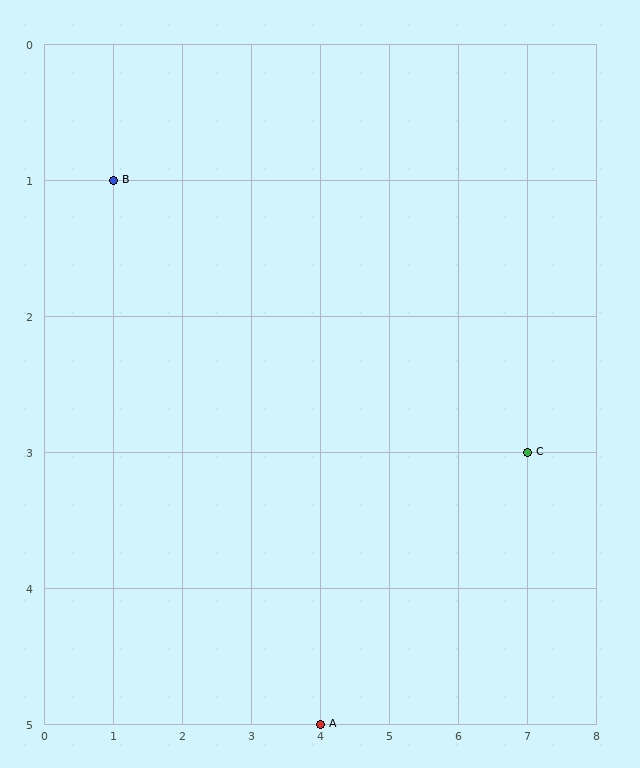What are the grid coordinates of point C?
Point C is at grid coordinates (7, 3).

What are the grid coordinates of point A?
Point A is at grid coordinates (4, 5).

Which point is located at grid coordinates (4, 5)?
Point A is at (4, 5).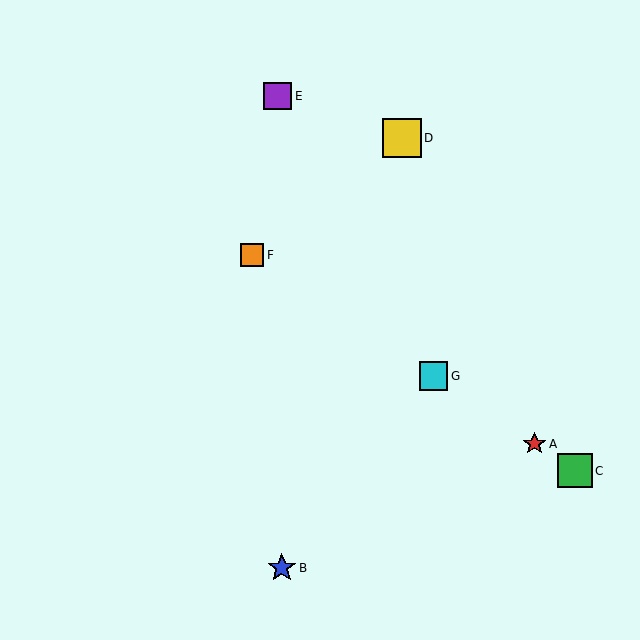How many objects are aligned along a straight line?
4 objects (A, C, F, G) are aligned along a straight line.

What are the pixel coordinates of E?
Object E is at (278, 96).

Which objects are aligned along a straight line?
Objects A, C, F, G are aligned along a straight line.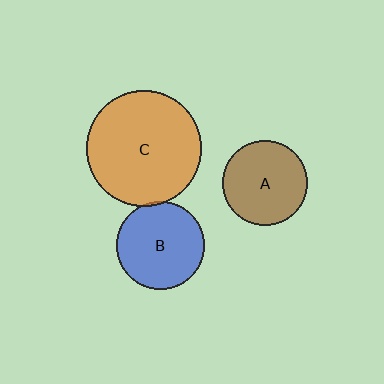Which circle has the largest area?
Circle C (orange).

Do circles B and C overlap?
Yes.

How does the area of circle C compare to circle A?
Approximately 1.8 times.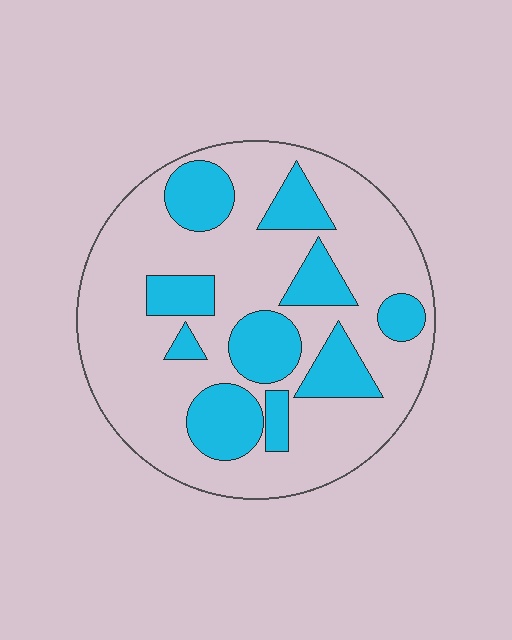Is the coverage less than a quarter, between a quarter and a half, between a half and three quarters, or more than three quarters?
Between a quarter and a half.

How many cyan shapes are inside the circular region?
10.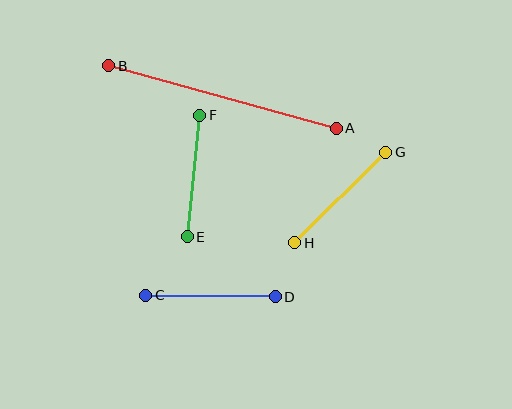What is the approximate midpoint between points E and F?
The midpoint is at approximately (194, 176) pixels.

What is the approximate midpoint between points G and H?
The midpoint is at approximately (340, 198) pixels.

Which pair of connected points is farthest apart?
Points A and B are farthest apart.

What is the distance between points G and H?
The distance is approximately 128 pixels.